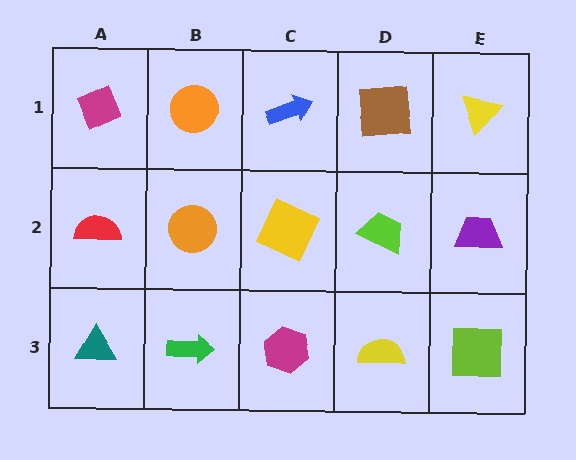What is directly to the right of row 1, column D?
A yellow triangle.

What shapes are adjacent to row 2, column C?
A blue arrow (row 1, column C), a magenta hexagon (row 3, column C), an orange circle (row 2, column B), a lime trapezoid (row 2, column D).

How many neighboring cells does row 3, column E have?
2.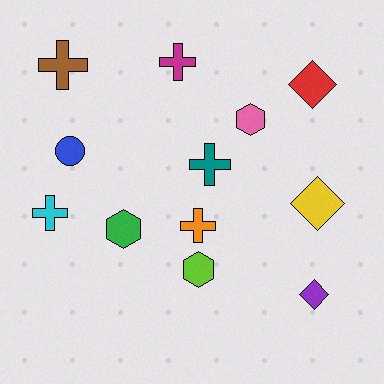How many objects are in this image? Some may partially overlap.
There are 12 objects.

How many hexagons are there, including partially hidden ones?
There are 3 hexagons.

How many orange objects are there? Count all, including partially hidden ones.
There is 1 orange object.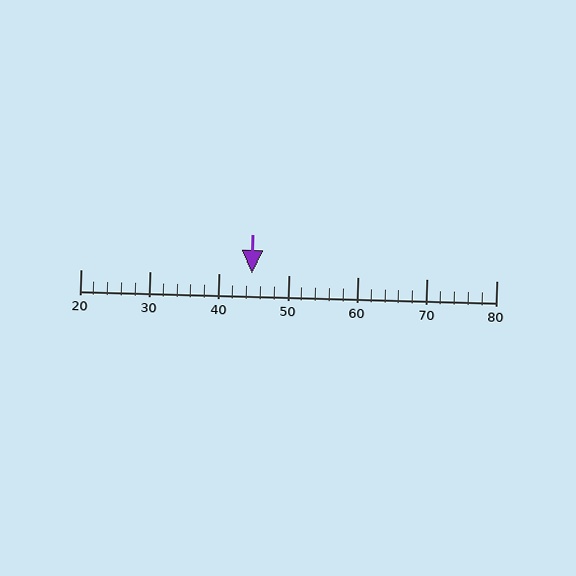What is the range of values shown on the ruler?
The ruler shows values from 20 to 80.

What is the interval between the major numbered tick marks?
The major tick marks are spaced 10 units apart.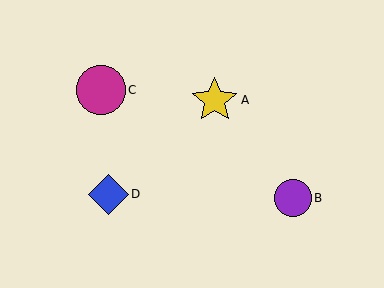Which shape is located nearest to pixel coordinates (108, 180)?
The blue diamond (labeled D) at (108, 194) is nearest to that location.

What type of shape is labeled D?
Shape D is a blue diamond.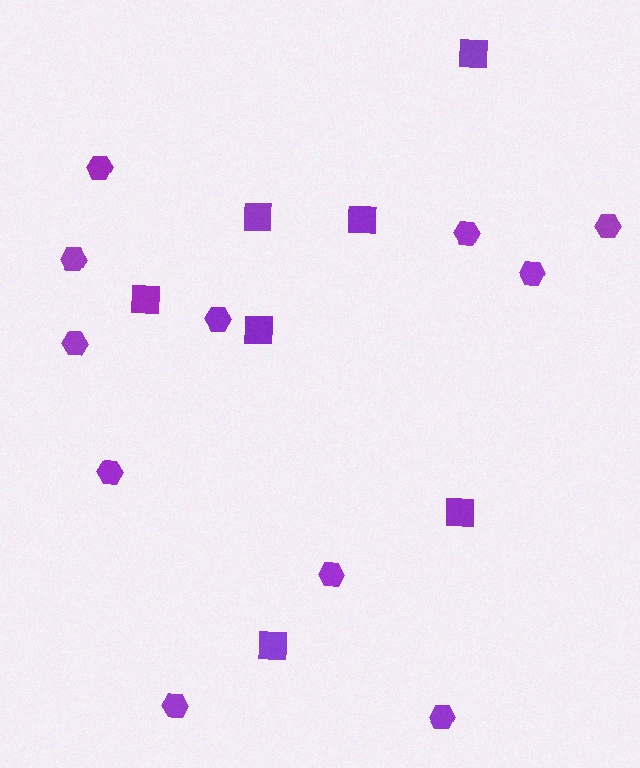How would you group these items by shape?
There are 2 groups: one group of squares (7) and one group of hexagons (11).